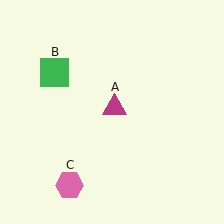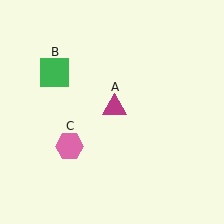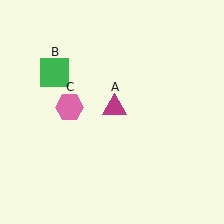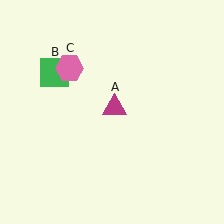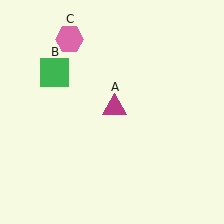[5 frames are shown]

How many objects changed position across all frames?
1 object changed position: pink hexagon (object C).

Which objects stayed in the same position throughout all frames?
Magenta triangle (object A) and green square (object B) remained stationary.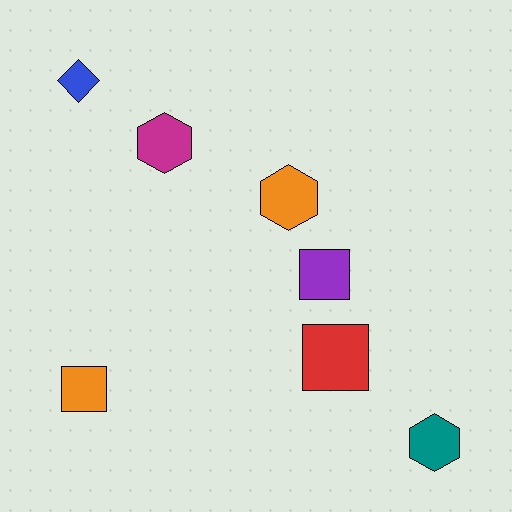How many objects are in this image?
There are 7 objects.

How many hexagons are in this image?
There are 3 hexagons.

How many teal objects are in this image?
There is 1 teal object.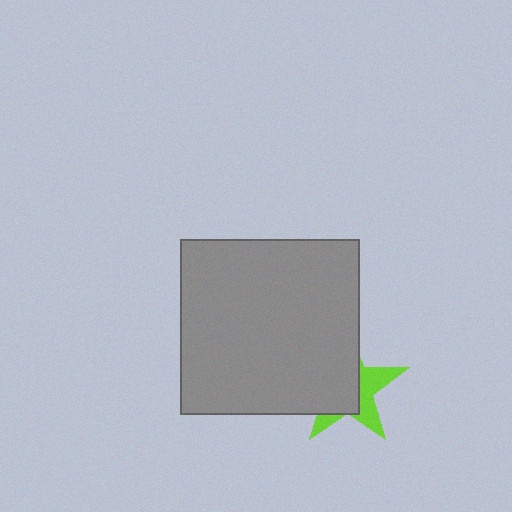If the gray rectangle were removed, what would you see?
You would see the complete lime star.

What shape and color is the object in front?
The object in front is a gray rectangle.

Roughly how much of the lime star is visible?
A small part of it is visible (roughly 39%).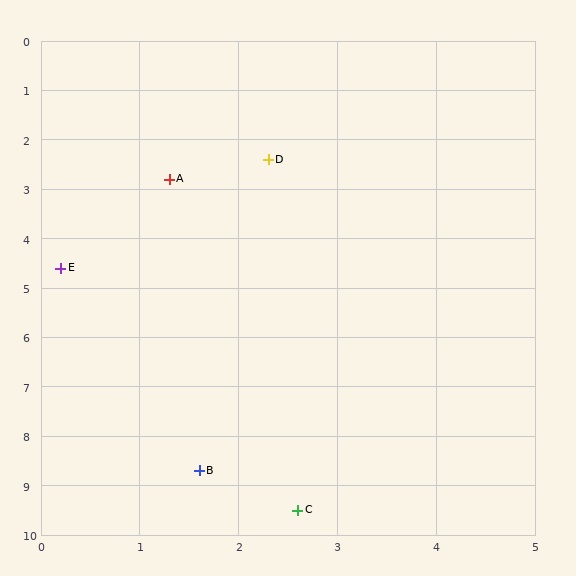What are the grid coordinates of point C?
Point C is at approximately (2.6, 9.5).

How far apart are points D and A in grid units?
Points D and A are about 1.1 grid units apart.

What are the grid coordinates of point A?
Point A is at approximately (1.3, 2.8).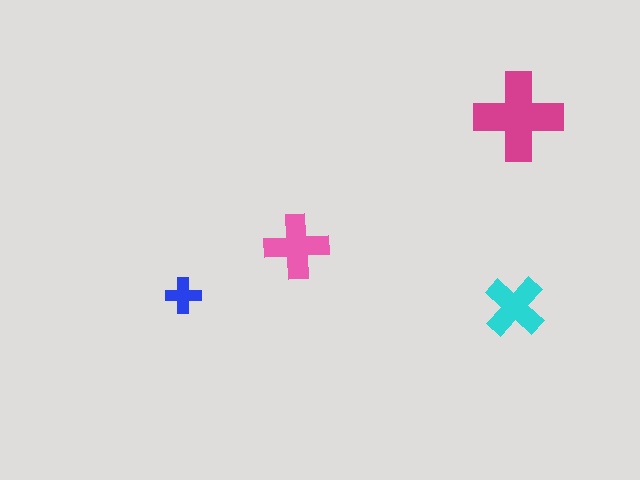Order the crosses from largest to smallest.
the magenta one, the pink one, the cyan one, the blue one.